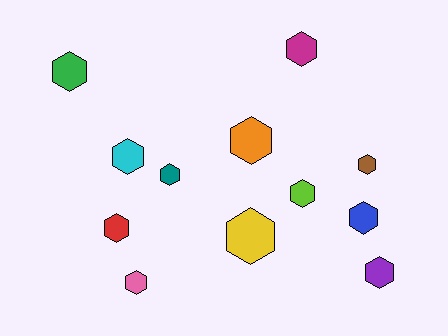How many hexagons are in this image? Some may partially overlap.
There are 12 hexagons.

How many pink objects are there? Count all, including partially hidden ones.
There is 1 pink object.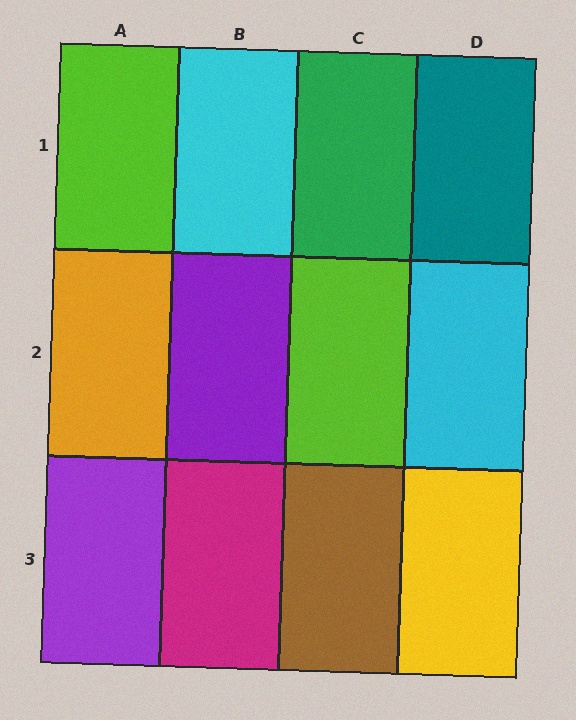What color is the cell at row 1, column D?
Teal.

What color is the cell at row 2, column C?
Lime.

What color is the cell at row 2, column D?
Cyan.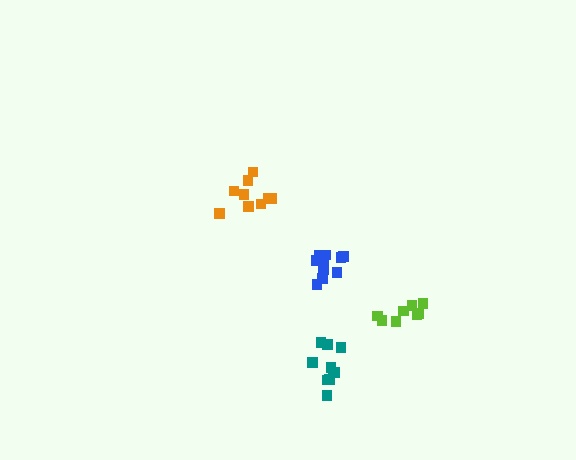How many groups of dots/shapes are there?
There are 4 groups.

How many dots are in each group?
Group 1: 11 dots, Group 2: 9 dots, Group 3: 8 dots, Group 4: 10 dots (38 total).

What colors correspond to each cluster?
The clusters are colored: blue, orange, lime, teal.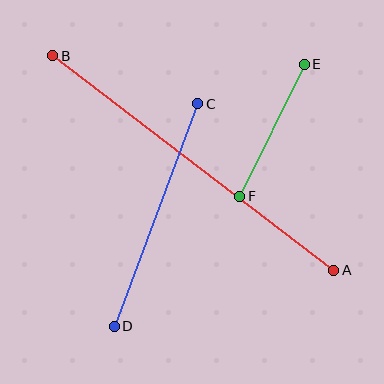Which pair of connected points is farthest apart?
Points A and B are farthest apart.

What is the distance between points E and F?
The distance is approximately 147 pixels.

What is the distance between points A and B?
The distance is approximately 354 pixels.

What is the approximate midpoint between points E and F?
The midpoint is at approximately (272, 130) pixels.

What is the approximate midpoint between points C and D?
The midpoint is at approximately (156, 215) pixels.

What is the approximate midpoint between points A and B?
The midpoint is at approximately (193, 163) pixels.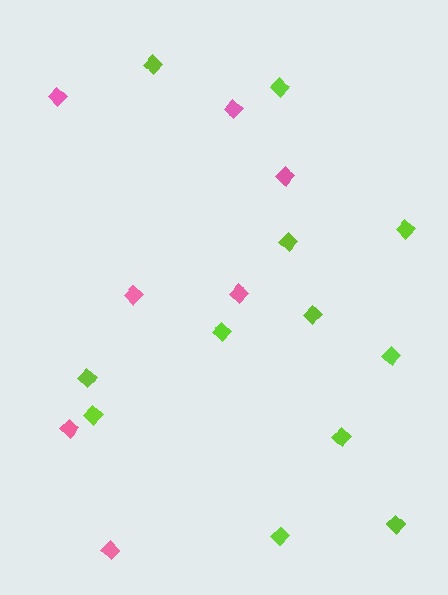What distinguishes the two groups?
There are 2 groups: one group of lime diamonds (12) and one group of pink diamonds (7).